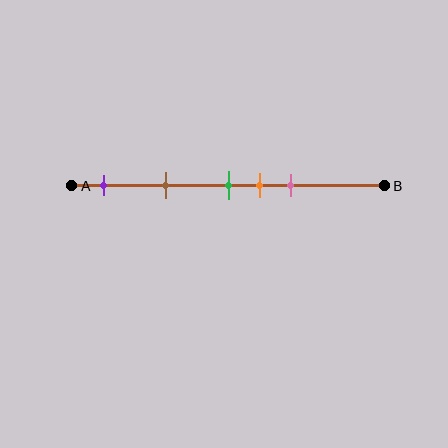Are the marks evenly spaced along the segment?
No, the marks are not evenly spaced.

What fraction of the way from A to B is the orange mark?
The orange mark is approximately 60% (0.6) of the way from A to B.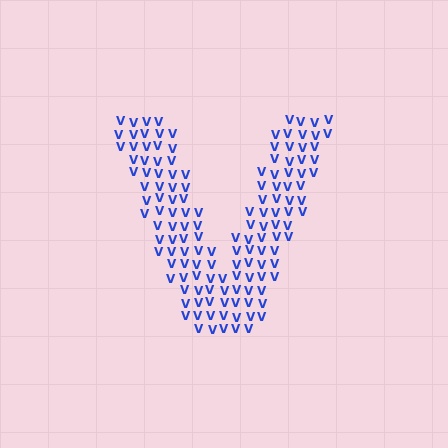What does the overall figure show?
The overall figure shows the letter V.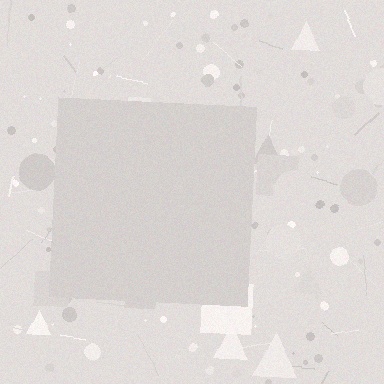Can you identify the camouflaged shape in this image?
The camouflaged shape is a square.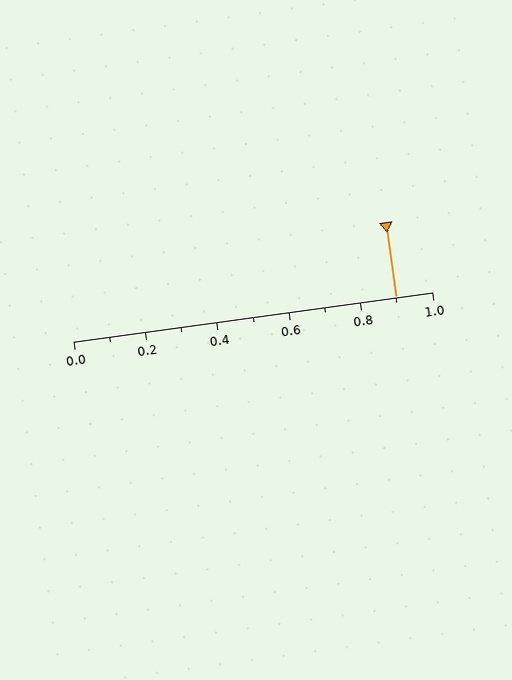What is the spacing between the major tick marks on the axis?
The major ticks are spaced 0.2 apart.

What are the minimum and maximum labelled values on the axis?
The axis runs from 0.0 to 1.0.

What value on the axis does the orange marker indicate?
The marker indicates approximately 0.9.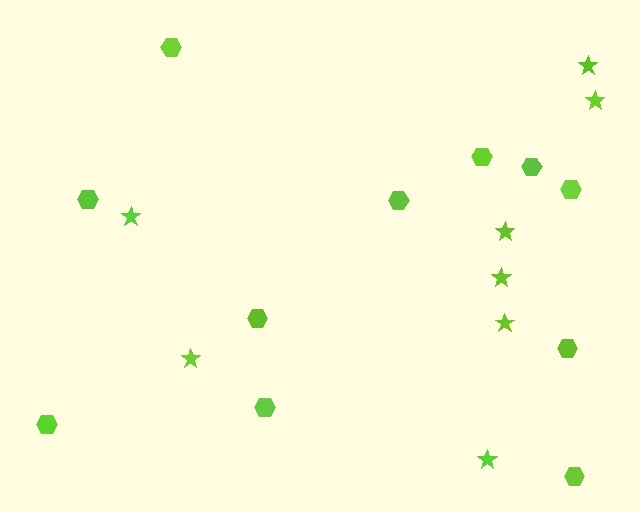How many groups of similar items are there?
There are 2 groups: one group of stars (8) and one group of hexagons (11).